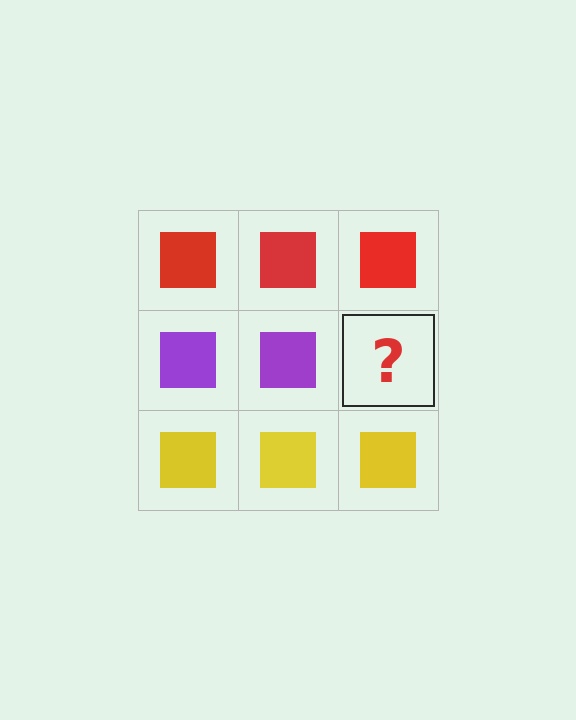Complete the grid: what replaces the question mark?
The question mark should be replaced with a purple square.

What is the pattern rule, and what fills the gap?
The rule is that each row has a consistent color. The gap should be filled with a purple square.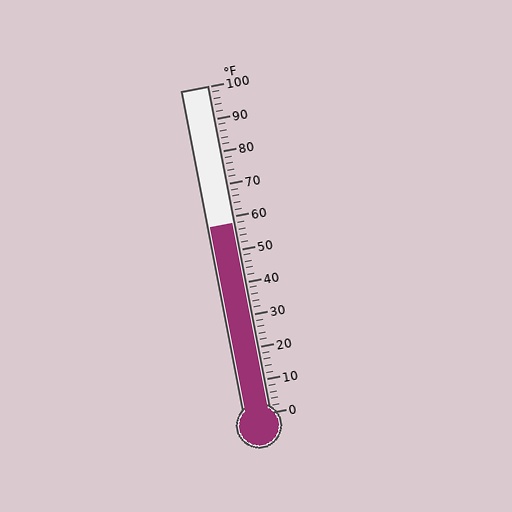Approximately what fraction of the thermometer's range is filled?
The thermometer is filled to approximately 60% of its range.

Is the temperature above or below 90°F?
The temperature is below 90°F.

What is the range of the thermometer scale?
The thermometer scale ranges from 0°F to 100°F.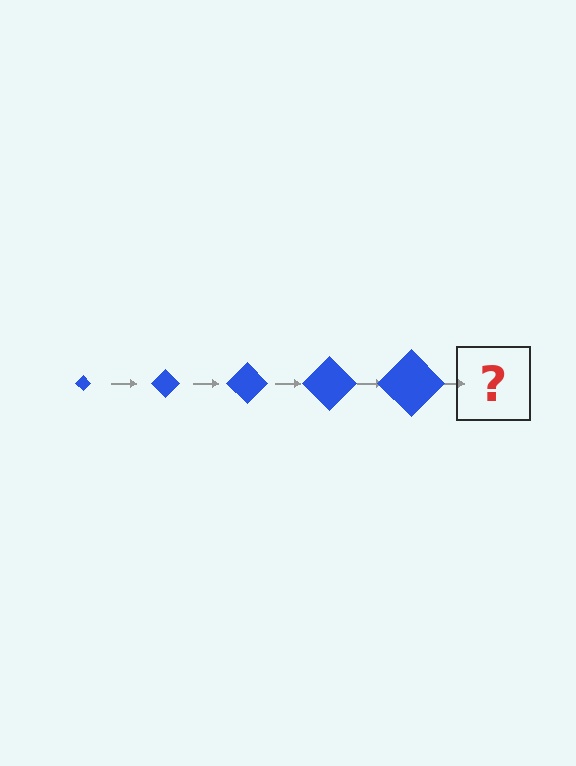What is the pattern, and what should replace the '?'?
The pattern is that the diamond gets progressively larger each step. The '?' should be a blue diamond, larger than the previous one.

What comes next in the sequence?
The next element should be a blue diamond, larger than the previous one.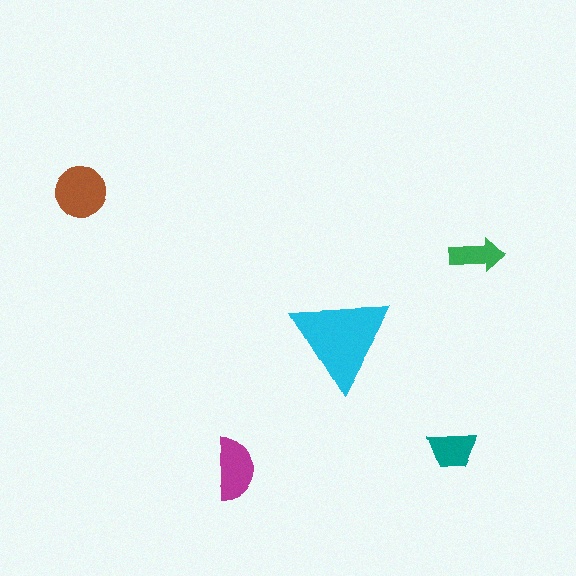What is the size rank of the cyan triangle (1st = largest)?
1st.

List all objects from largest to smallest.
The cyan triangle, the brown circle, the magenta semicircle, the teal trapezoid, the green arrow.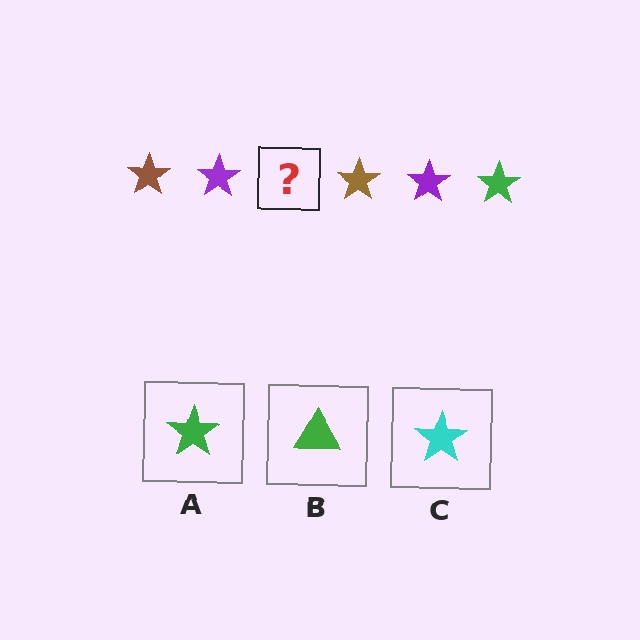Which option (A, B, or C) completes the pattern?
A.